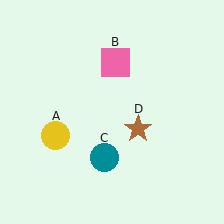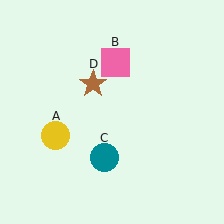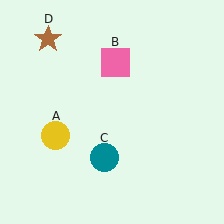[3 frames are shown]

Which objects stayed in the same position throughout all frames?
Yellow circle (object A) and pink square (object B) and teal circle (object C) remained stationary.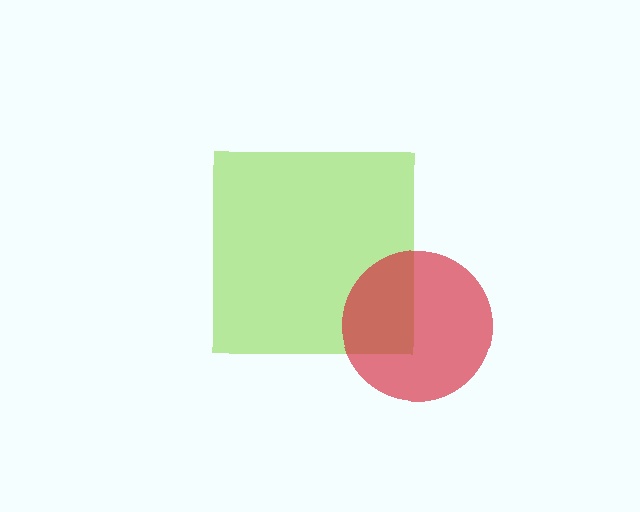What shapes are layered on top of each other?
The layered shapes are: a lime square, a red circle.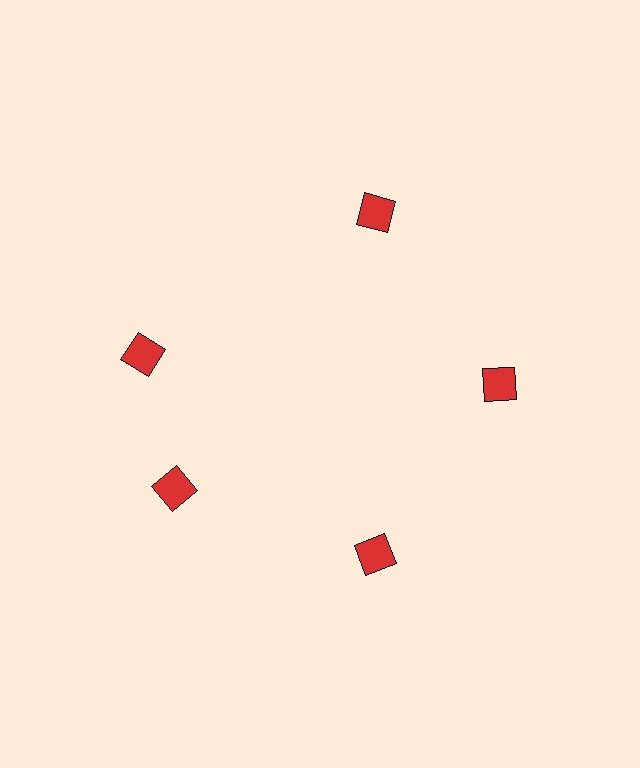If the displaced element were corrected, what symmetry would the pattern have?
It would have 5-fold rotational symmetry — the pattern would map onto itself every 72 degrees.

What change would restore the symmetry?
The symmetry would be restored by rotating it back into even spacing with its neighbors so that all 5 diamonds sit at equal angles and equal distance from the center.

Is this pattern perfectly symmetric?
No. The 5 red diamonds are arranged in a ring, but one element near the 10 o'clock position is rotated out of alignment along the ring, breaking the 5-fold rotational symmetry.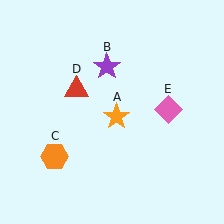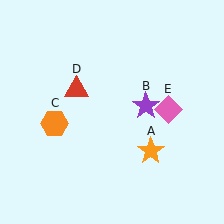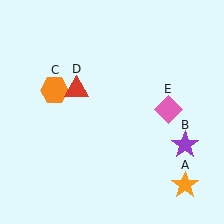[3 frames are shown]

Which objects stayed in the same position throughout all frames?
Red triangle (object D) and pink diamond (object E) remained stationary.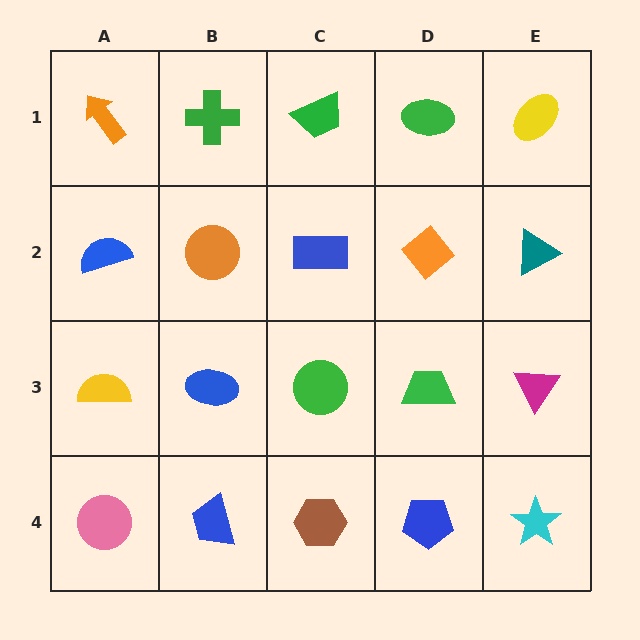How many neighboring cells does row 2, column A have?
3.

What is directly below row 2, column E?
A magenta triangle.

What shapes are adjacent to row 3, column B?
An orange circle (row 2, column B), a blue trapezoid (row 4, column B), a yellow semicircle (row 3, column A), a green circle (row 3, column C).